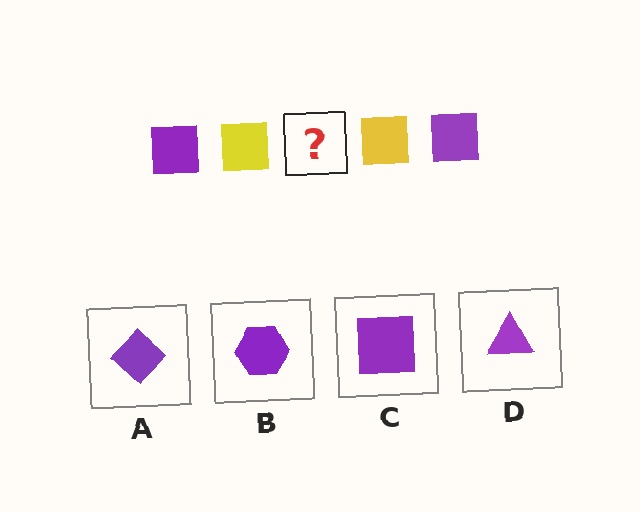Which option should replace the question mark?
Option C.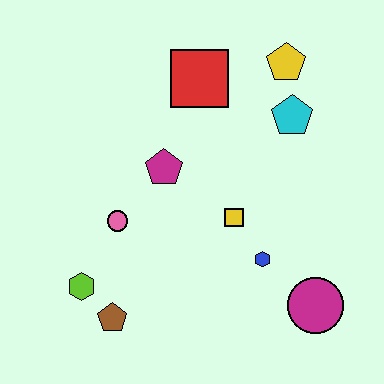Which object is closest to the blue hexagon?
The yellow square is closest to the blue hexagon.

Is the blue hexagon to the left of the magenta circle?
Yes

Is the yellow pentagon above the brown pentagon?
Yes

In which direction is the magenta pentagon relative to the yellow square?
The magenta pentagon is to the left of the yellow square.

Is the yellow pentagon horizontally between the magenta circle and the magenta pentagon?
Yes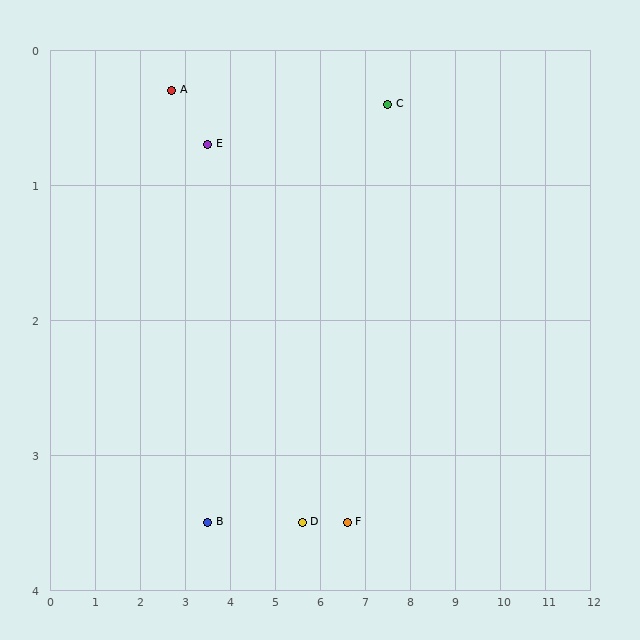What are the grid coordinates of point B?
Point B is at approximately (3.5, 3.5).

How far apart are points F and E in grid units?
Points F and E are about 4.2 grid units apart.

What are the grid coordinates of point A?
Point A is at approximately (2.7, 0.3).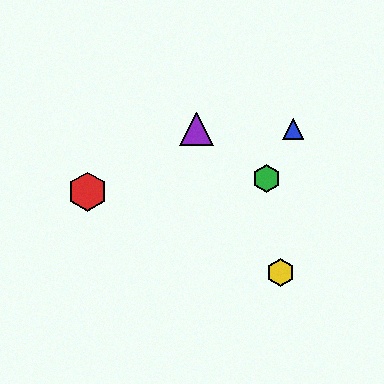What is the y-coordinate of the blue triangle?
The blue triangle is at y≈129.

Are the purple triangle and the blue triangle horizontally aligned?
Yes, both are at y≈129.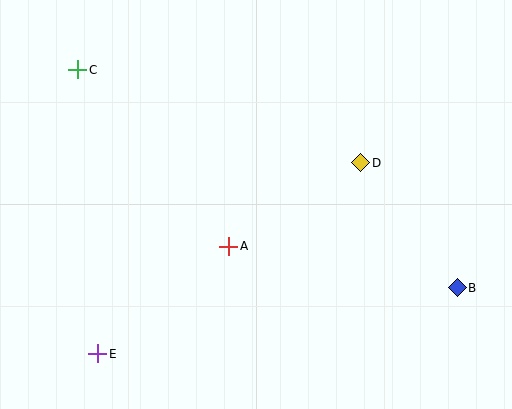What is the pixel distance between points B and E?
The distance between B and E is 366 pixels.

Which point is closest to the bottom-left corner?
Point E is closest to the bottom-left corner.